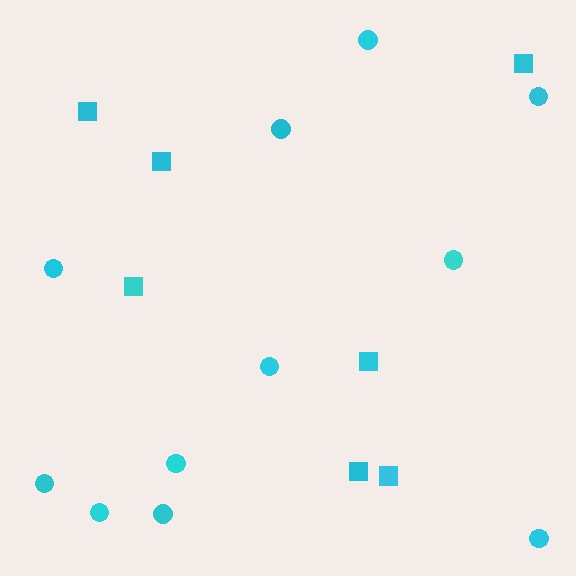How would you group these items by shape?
There are 2 groups: one group of circles (11) and one group of squares (7).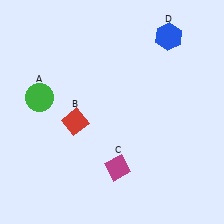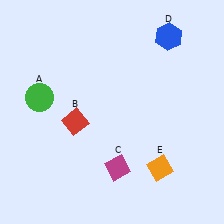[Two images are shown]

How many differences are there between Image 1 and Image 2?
There is 1 difference between the two images.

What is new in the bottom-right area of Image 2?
An orange diamond (E) was added in the bottom-right area of Image 2.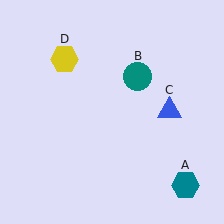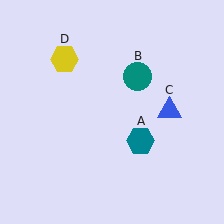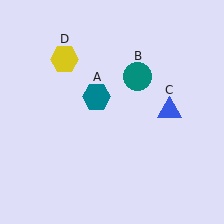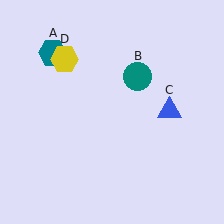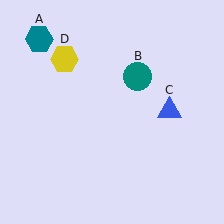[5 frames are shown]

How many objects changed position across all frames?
1 object changed position: teal hexagon (object A).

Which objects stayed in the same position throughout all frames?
Teal circle (object B) and blue triangle (object C) and yellow hexagon (object D) remained stationary.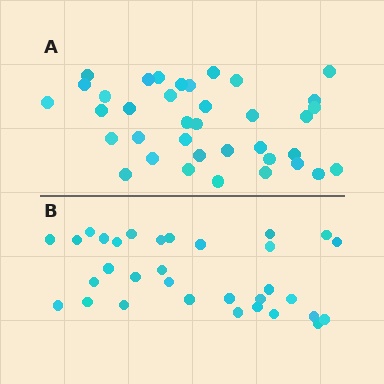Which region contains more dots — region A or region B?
Region A (the top region) has more dots.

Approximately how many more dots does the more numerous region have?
Region A has about 5 more dots than region B.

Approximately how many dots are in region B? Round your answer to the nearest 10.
About 30 dots. (The exact count is 32, which rounds to 30.)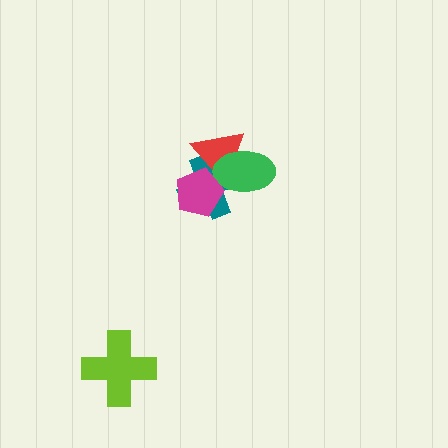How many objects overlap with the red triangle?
3 objects overlap with the red triangle.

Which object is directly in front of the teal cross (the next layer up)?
The red triangle is directly in front of the teal cross.